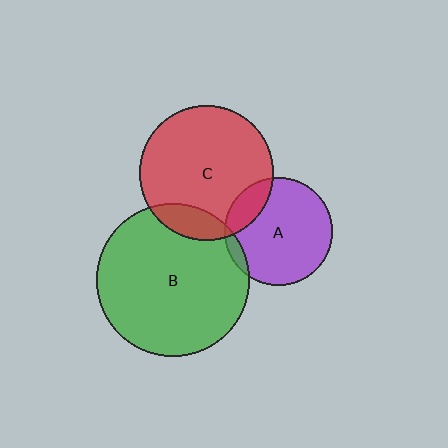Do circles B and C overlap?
Yes.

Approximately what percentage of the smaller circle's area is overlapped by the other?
Approximately 15%.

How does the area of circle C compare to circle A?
Approximately 1.5 times.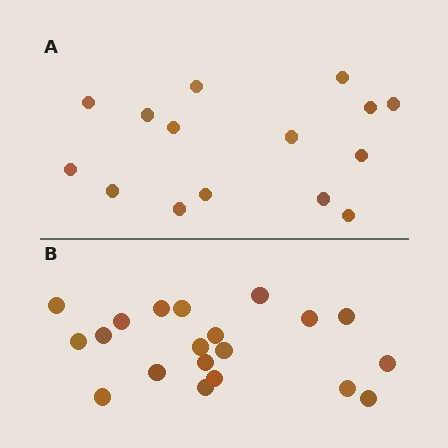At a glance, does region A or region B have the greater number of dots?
Region B (the bottom region) has more dots.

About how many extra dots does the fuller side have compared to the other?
Region B has about 5 more dots than region A.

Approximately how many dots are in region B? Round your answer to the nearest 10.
About 20 dots.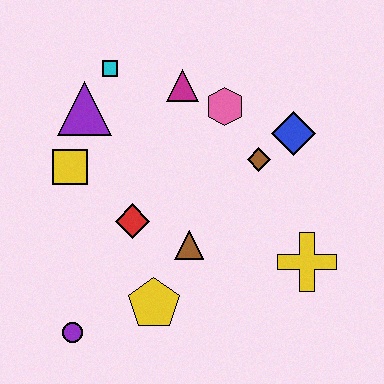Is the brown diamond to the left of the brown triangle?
No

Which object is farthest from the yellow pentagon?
The cyan square is farthest from the yellow pentagon.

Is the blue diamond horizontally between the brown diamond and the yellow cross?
Yes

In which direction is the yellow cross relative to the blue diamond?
The yellow cross is below the blue diamond.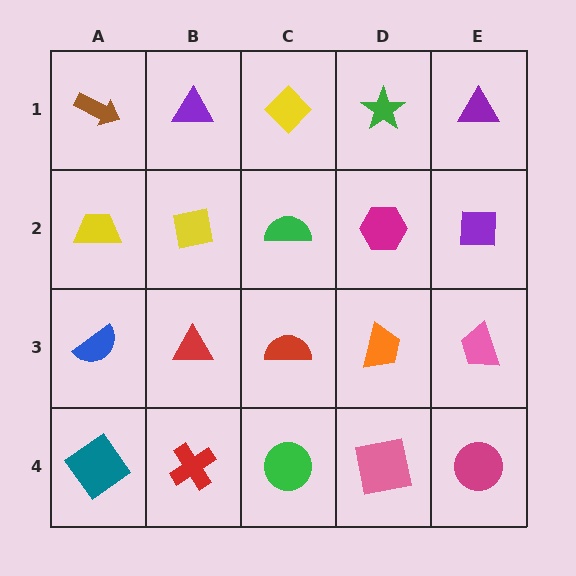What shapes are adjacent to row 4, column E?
A pink trapezoid (row 3, column E), a pink square (row 4, column D).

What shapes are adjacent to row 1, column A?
A yellow trapezoid (row 2, column A), a purple triangle (row 1, column B).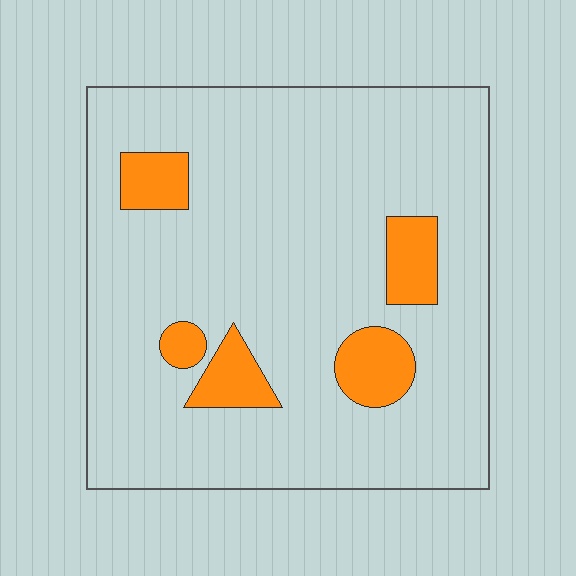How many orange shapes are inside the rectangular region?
5.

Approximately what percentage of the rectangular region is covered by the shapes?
Approximately 10%.